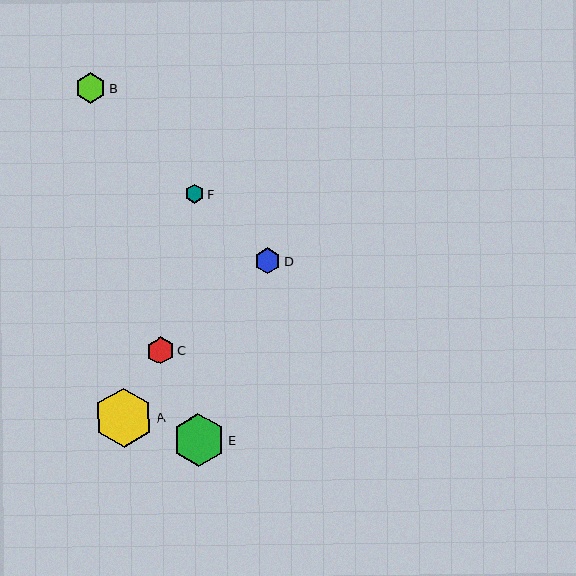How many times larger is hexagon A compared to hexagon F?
Hexagon A is approximately 3.1 times the size of hexagon F.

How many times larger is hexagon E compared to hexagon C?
Hexagon E is approximately 1.9 times the size of hexagon C.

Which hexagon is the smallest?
Hexagon F is the smallest with a size of approximately 19 pixels.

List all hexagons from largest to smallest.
From largest to smallest: A, E, B, C, D, F.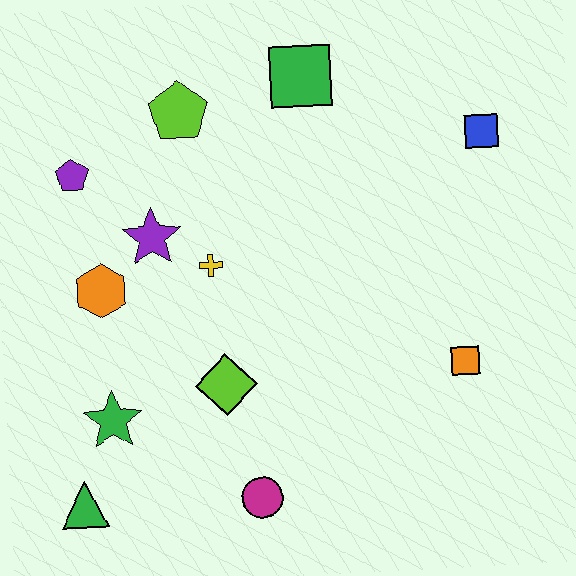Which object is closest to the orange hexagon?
The purple star is closest to the orange hexagon.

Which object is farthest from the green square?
The green triangle is farthest from the green square.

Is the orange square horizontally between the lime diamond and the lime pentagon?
No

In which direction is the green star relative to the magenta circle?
The green star is to the left of the magenta circle.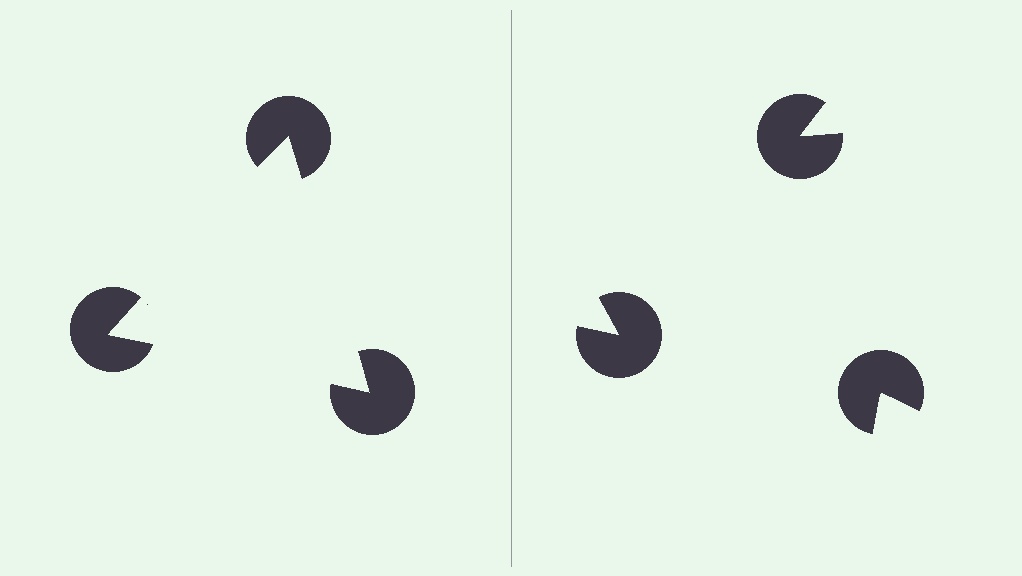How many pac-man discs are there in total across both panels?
6 — 3 on each side.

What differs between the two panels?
The pac-man discs are positioned identically on both sides; only the wedge orientations differ. On the left they align to a triangle; on the right they are misaligned.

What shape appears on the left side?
An illusory triangle.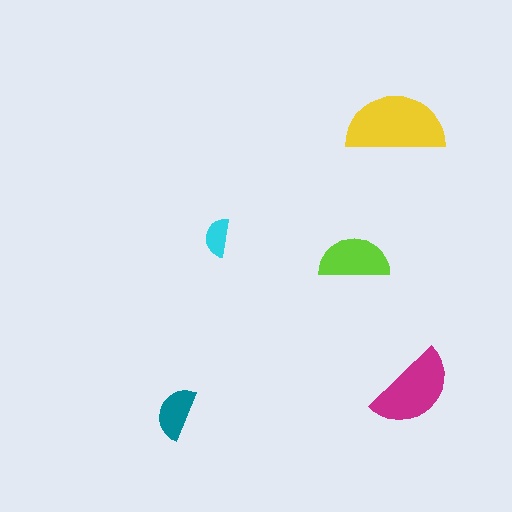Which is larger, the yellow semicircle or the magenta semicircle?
The yellow one.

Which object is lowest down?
The teal semicircle is bottommost.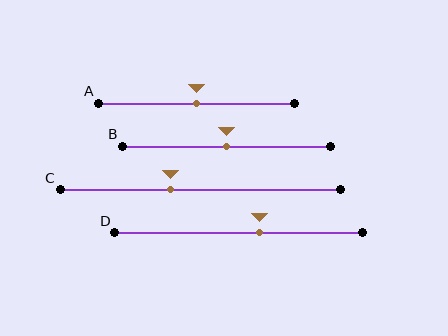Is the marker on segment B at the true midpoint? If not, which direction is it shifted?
Yes, the marker on segment B is at the true midpoint.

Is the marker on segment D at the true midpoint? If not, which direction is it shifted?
No, the marker on segment D is shifted to the right by about 8% of the segment length.